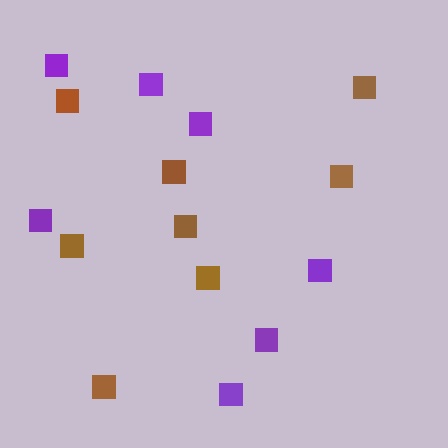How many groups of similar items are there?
There are 2 groups: one group of purple squares (7) and one group of brown squares (8).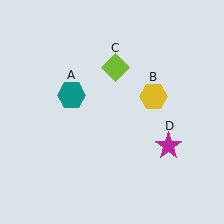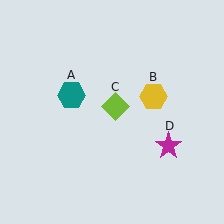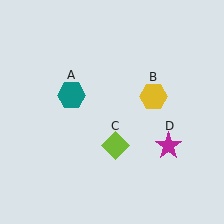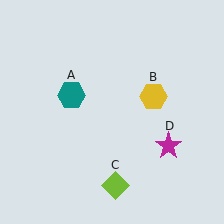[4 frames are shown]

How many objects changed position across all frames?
1 object changed position: lime diamond (object C).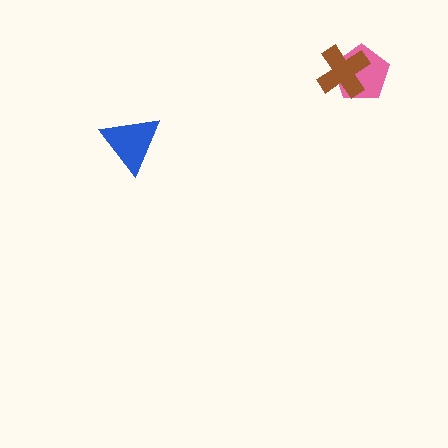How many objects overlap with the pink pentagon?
1 object overlaps with the pink pentagon.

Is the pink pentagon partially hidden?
Yes, it is partially covered by another shape.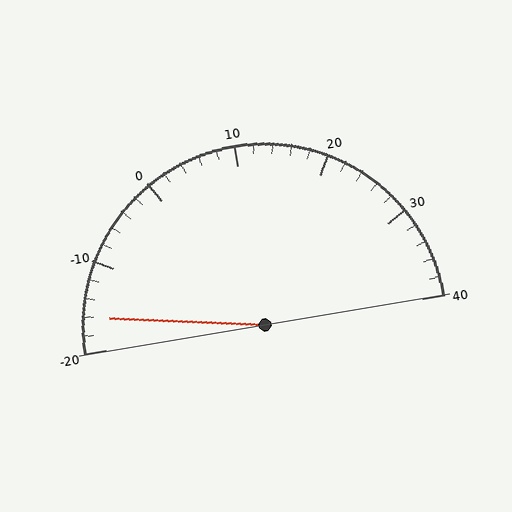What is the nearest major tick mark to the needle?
The nearest major tick mark is -20.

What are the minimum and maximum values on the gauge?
The gauge ranges from -20 to 40.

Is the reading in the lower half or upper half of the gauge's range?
The reading is in the lower half of the range (-20 to 40).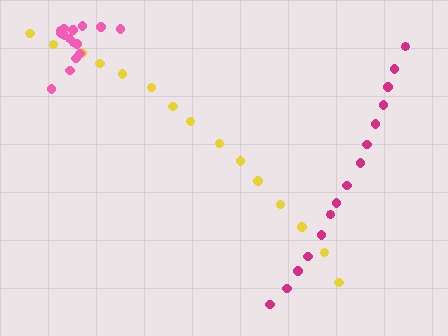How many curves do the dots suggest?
There are 3 distinct paths.